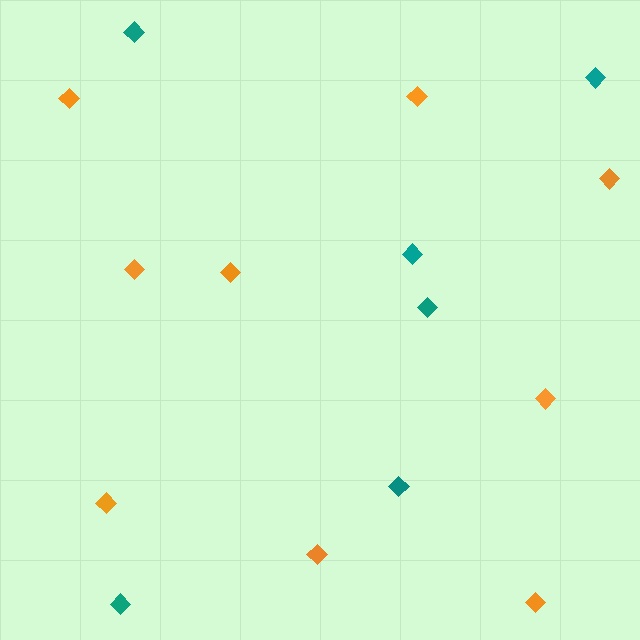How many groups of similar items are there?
There are 2 groups: one group of teal diamonds (6) and one group of orange diamonds (9).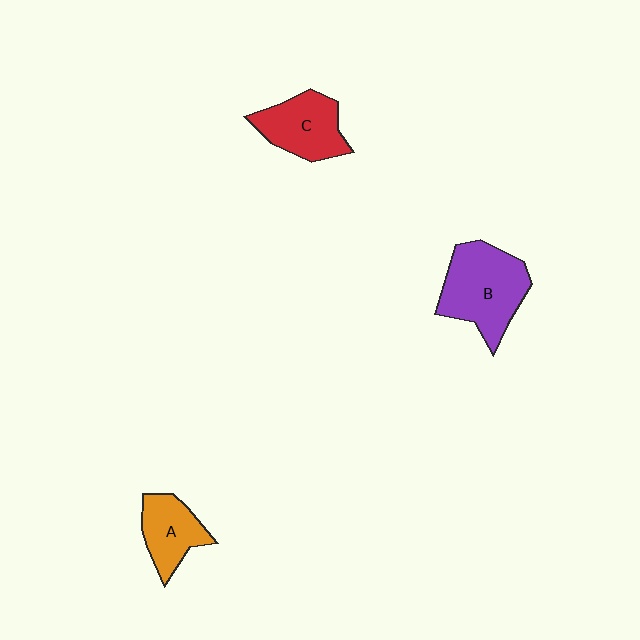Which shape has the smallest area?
Shape A (orange).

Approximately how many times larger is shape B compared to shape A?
Approximately 1.7 times.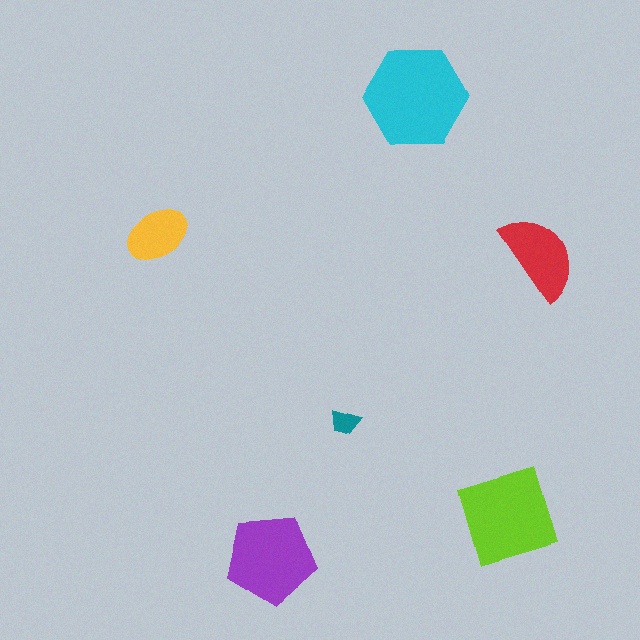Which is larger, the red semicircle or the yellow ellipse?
The red semicircle.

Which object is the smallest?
The teal trapezoid.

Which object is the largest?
The cyan hexagon.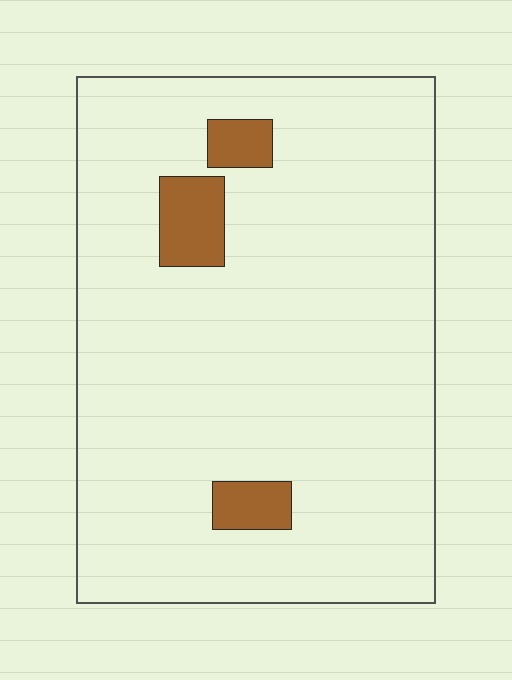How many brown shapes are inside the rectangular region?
3.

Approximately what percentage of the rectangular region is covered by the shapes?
Approximately 5%.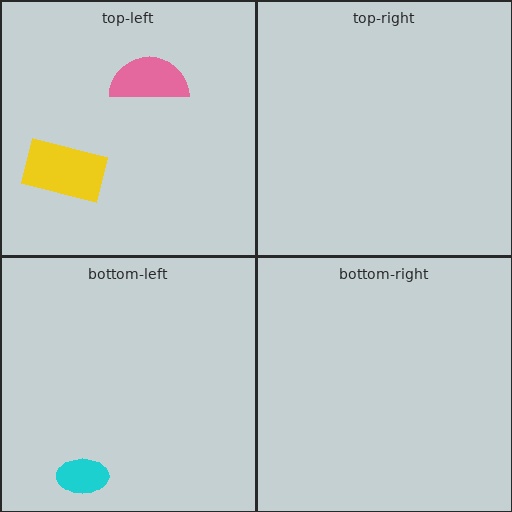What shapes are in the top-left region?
The yellow rectangle, the pink semicircle.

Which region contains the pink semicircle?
The top-left region.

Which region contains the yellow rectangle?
The top-left region.